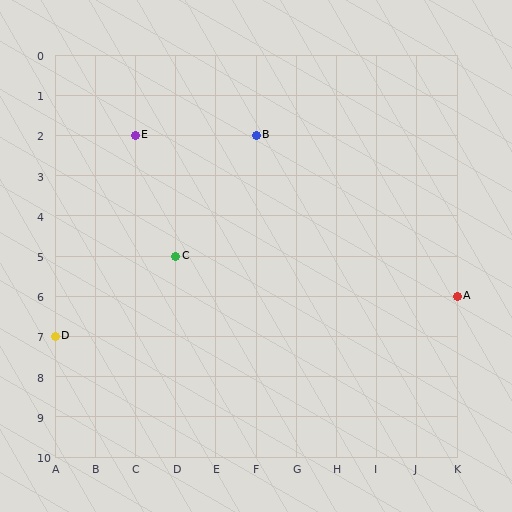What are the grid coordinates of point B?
Point B is at grid coordinates (F, 2).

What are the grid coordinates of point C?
Point C is at grid coordinates (D, 5).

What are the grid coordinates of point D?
Point D is at grid coordinates (A, 7).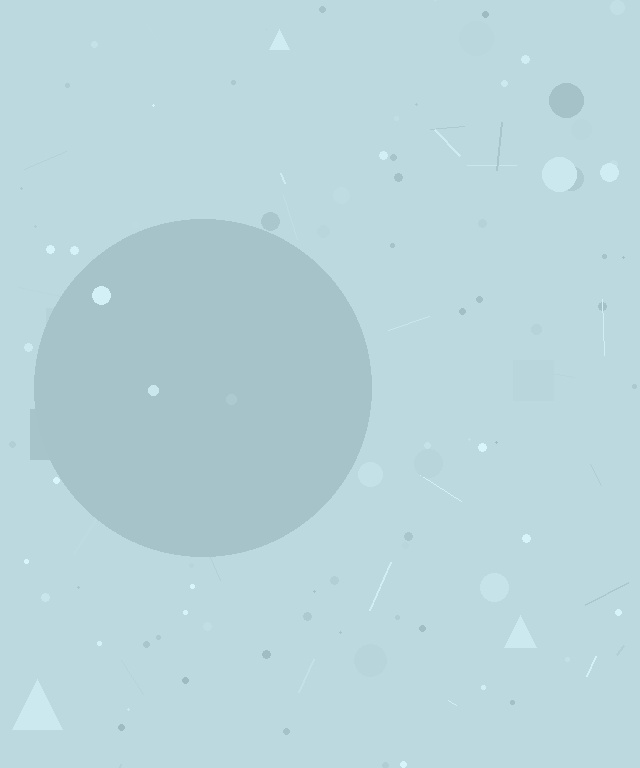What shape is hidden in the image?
A circle is hidden in the image.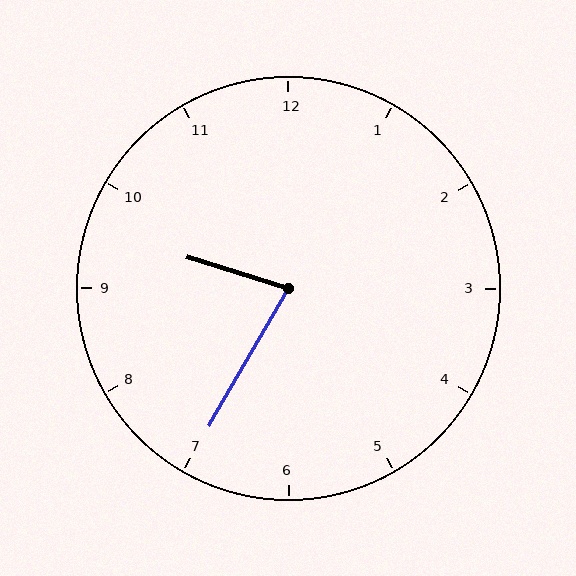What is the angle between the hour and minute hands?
Approximately 78 degrees.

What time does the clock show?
9:35.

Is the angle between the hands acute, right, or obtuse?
It is acute.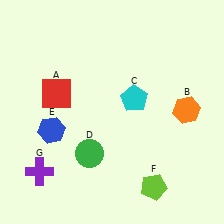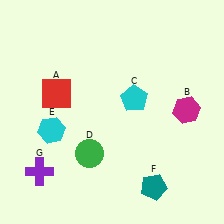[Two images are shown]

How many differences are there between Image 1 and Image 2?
There are 3 differences between the two images.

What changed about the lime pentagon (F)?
In Image 1, F is lime. In Image 2, it changed to teal.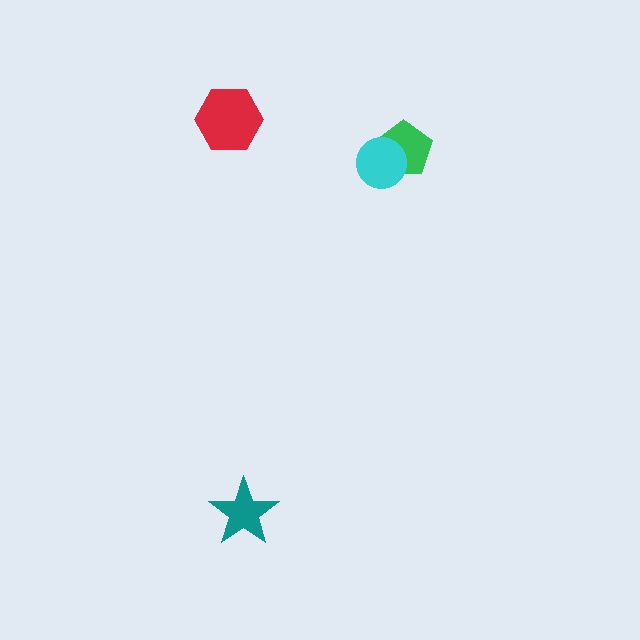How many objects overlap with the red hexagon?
0 objects overlap with the red hexagon.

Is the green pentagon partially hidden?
Yes, it is partially covered by another shape.